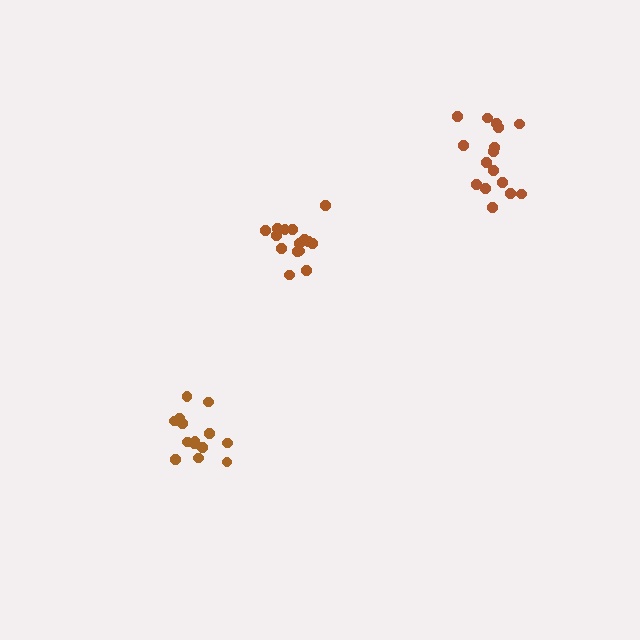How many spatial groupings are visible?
There are 3 spatial groupings.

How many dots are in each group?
Group 1: 15 dots, Group 2: 16 dots, Group 3: 14 dots (45 total).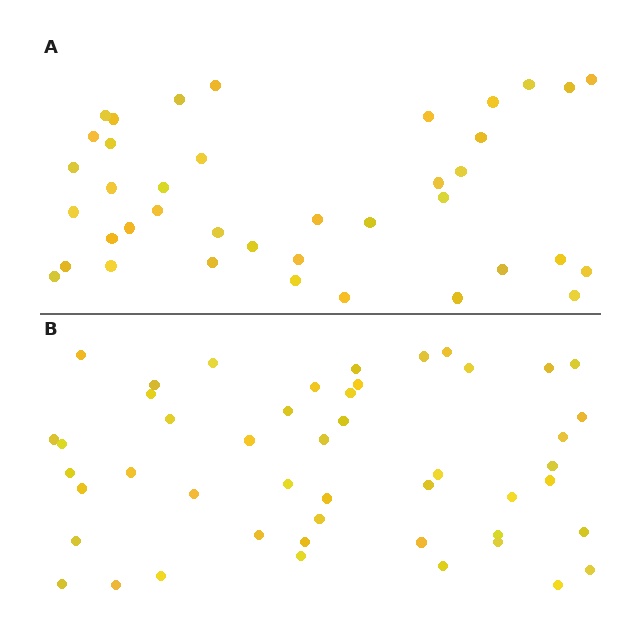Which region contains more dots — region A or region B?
Region B (the bottom region) has more dots.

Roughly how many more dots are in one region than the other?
Region B has roughly 8 or so more dots than region A.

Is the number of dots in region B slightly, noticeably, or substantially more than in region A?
Region B has only slightly more — the two regions are fairly close. The ratio is roughly 1.2 to 1.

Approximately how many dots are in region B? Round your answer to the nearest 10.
About 50 dots. (The exact count is 48, which rounds to 50.)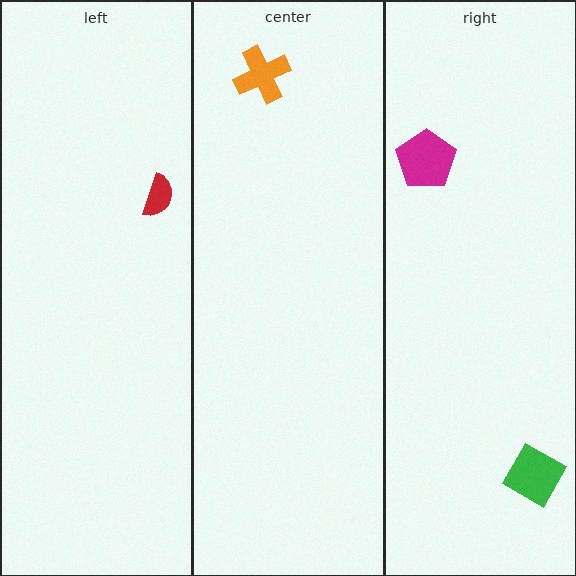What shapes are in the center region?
The orange cross.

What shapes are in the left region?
The red semicircle.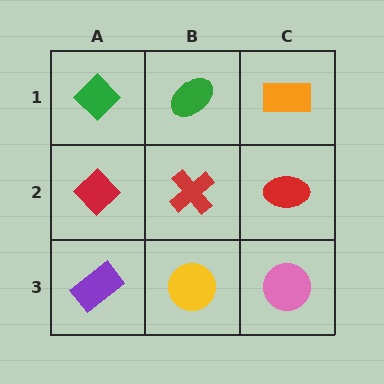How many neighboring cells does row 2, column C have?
3.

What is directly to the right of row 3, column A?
A yellow circle.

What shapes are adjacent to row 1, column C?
A red ellipse (row 2, column C), a green ellipse (row 1, column B).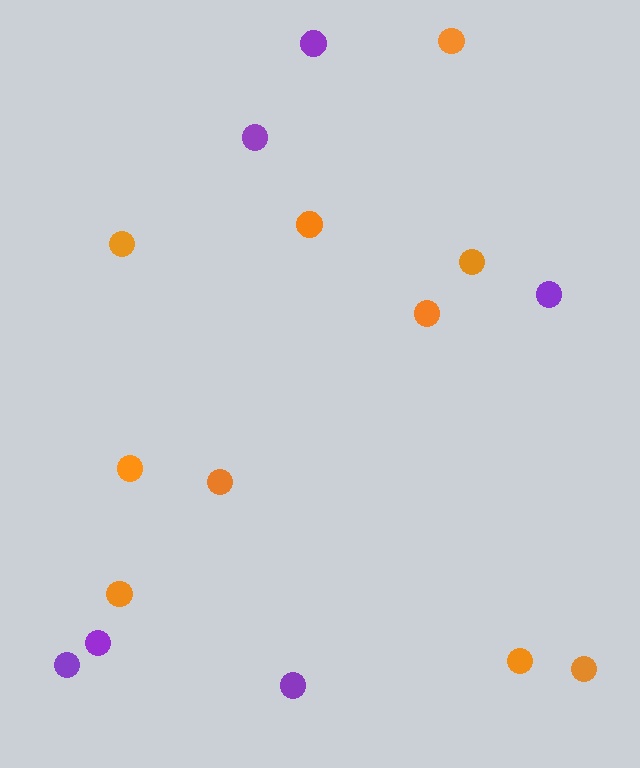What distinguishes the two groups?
There are 2 groups: one group of purple circles (6) and one group of orange circles (10).